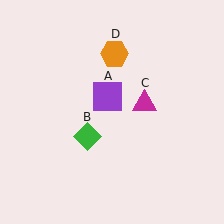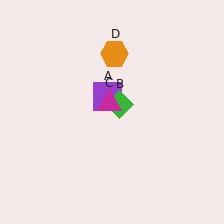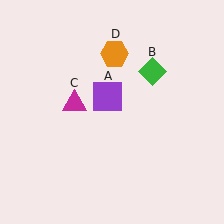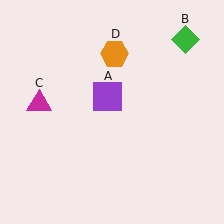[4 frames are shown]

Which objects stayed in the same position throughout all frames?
Purple square (object A) and orange hexagon (object D) remained stationary.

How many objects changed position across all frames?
2 objects changed position: green diamond (object B), magenta triangle (object C).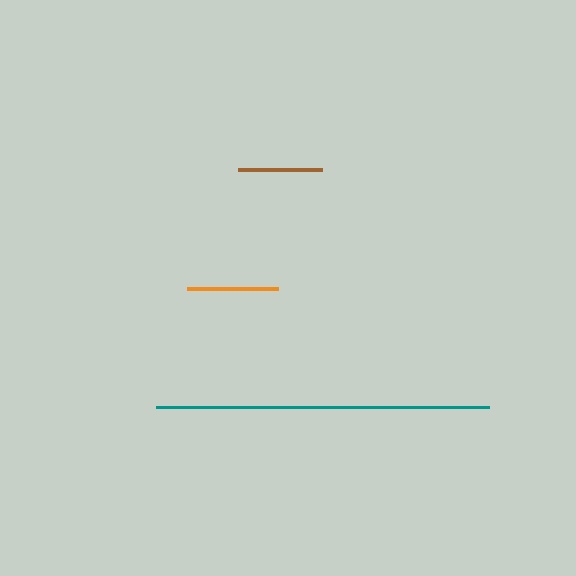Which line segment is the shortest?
The brown line is the shortest at approximately 84 pixels.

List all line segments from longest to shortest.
From longest to shortest: teal, orange, brown.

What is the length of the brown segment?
The brown segment is approximately 84 pixels long.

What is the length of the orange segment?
The orange segment is approximately 91 pixels long.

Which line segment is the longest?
The teal line is the longest at approximately 333 pixels.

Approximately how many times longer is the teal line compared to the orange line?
The teal line is approximately 3.6 times the length of the orange line.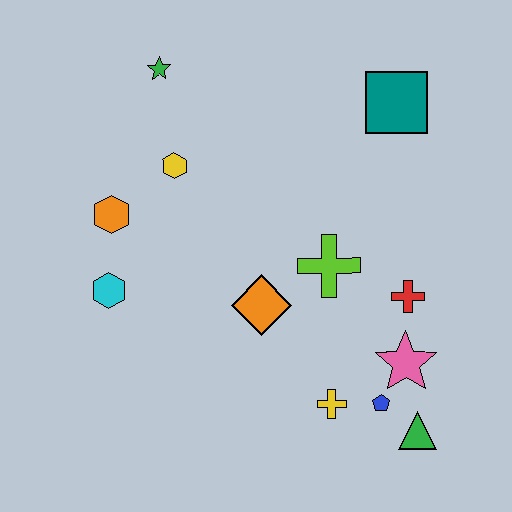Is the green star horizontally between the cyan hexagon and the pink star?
Yes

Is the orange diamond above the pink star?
Yes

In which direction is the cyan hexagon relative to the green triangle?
The cyan hexagon is to the left of the green triangle.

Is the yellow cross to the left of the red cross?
Yes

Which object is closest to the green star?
The yellow hexagon is closest to the green star.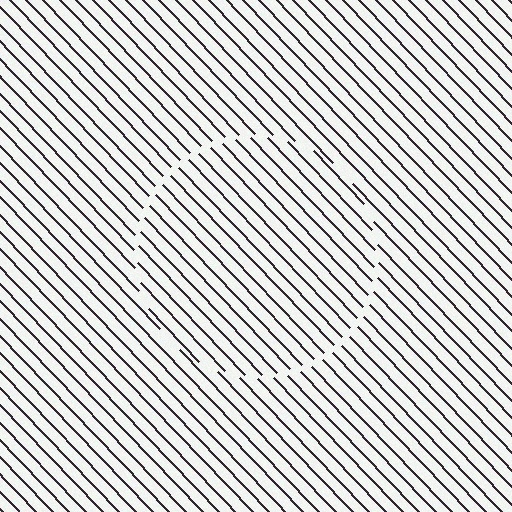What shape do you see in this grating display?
An illusory circle. The interior of the shape contains the same grating, shifted by half a period — the contour is defined by the phase discontinuity where line-ends from the inner and outer gratings abut.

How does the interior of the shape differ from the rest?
The interior of the shape contains the same grating, shifted by half a period — the contour is defined by the phase discontinuity where line-ends from the inner and outer gratings abut.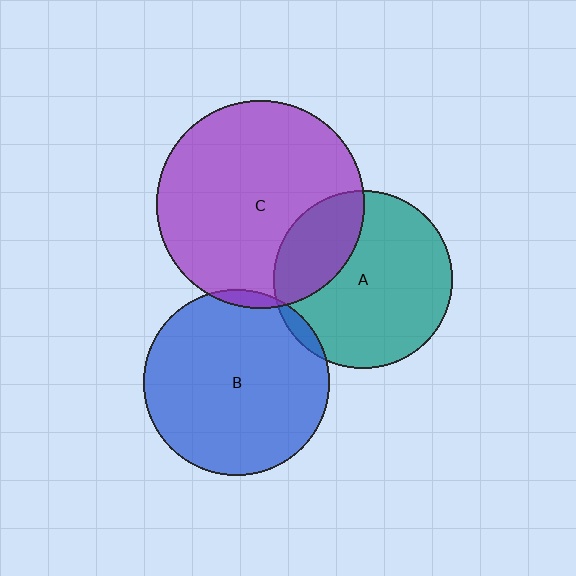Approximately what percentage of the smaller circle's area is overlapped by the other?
Approximately 5%.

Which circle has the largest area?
Circle C (purple).